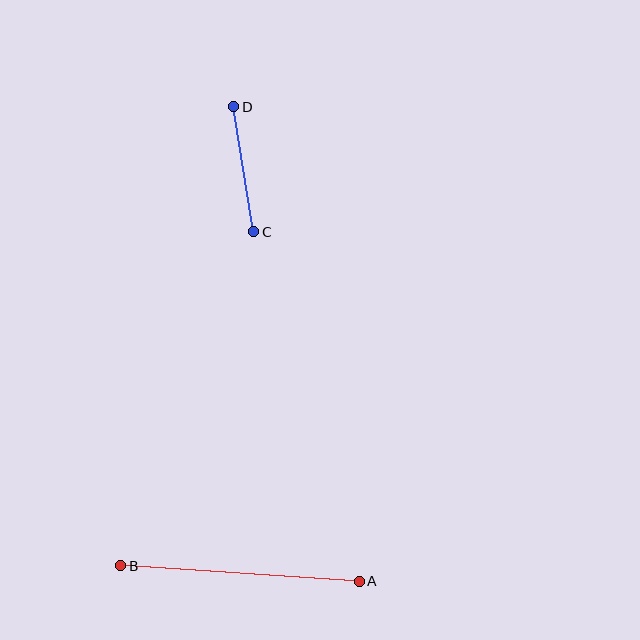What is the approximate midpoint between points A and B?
The midpoint is at approximately (240, 574) pixels.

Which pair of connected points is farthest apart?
Points A and B are farthest apart.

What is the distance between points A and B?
The distance is approximately 239 pixels.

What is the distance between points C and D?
The distance is approximately 127 pixels.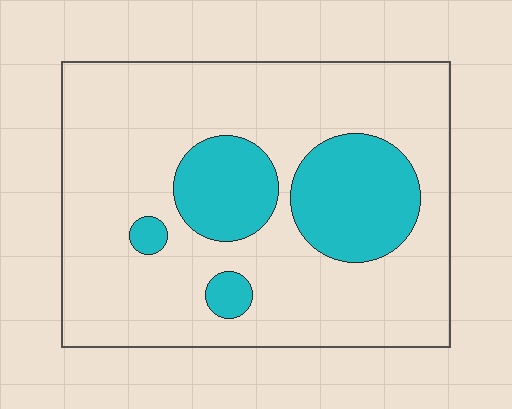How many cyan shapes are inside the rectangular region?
4.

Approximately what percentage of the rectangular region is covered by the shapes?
Approximately 25%.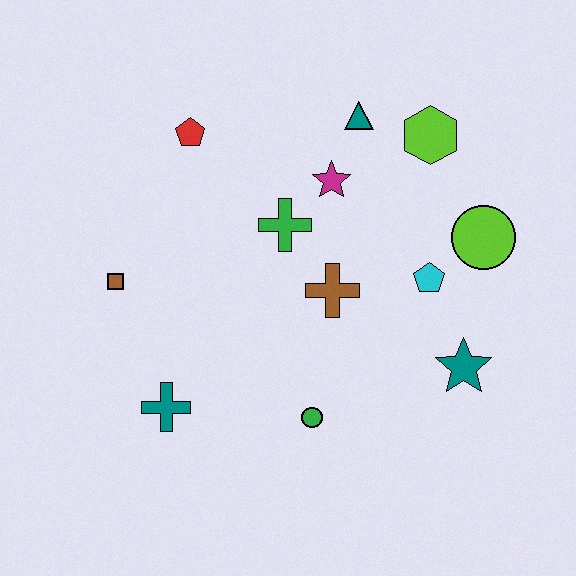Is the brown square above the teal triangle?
No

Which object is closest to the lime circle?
The cyan pentagon is closest to the lime circle.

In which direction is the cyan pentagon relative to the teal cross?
The cyan pentagon is to the right of the teal cross.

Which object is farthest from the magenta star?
The teal cross is farthest from the magenta star.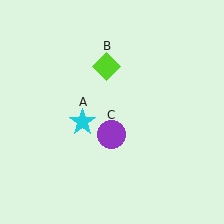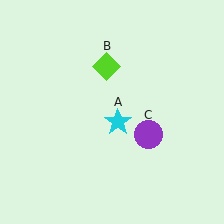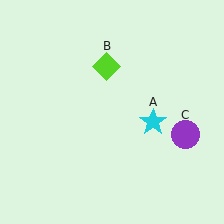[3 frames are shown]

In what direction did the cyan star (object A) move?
The cyan star (object A) moved right.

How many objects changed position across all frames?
2 objects changed position: cyan star (object A), purple circle (object C).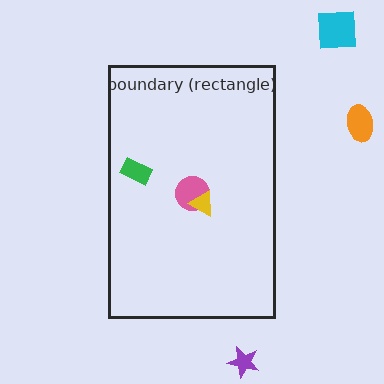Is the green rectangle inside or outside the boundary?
Inside.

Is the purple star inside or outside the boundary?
Outside.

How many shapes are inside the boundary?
3 inside, 3 outside.